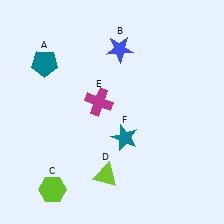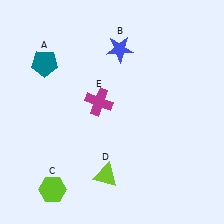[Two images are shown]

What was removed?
The teal star (F) was removed in Image 2.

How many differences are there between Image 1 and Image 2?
There is 1 difference between the two images.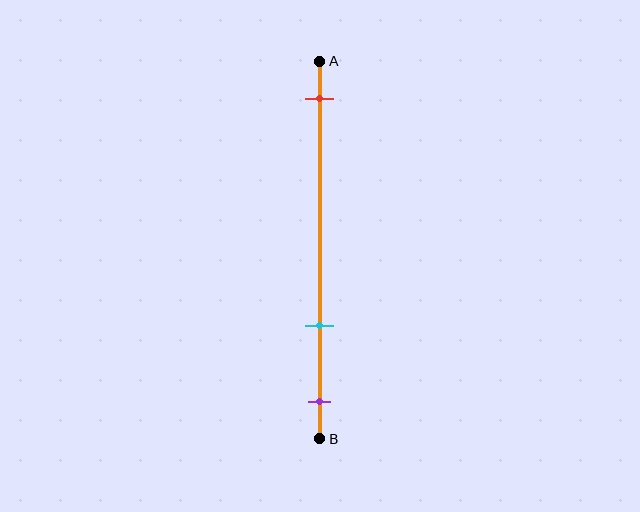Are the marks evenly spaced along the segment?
No, the marks are not evenly spaced.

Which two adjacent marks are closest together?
The cyan and purple marks are the closest adjacent pair.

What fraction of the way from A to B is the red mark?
The red mark is approximately 10% (0.1) of the way from A to B.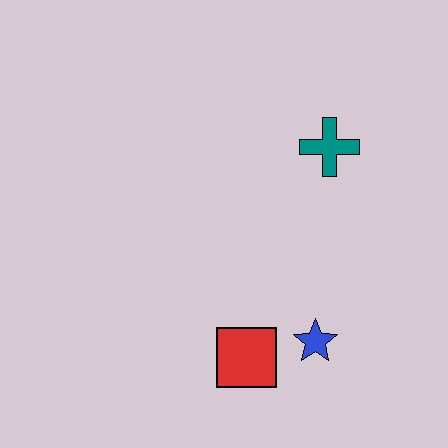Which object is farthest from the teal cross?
The red square is farthest from the teal cross.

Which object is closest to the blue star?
The red square is closest to the blue star.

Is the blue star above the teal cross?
No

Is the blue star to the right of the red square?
Yes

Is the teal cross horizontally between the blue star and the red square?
No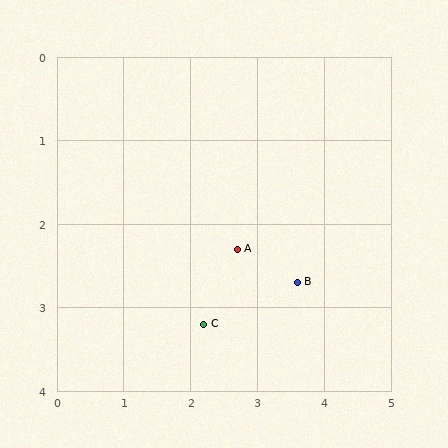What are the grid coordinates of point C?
Point C is at approximately (2.2, 3.2).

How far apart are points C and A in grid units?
Points C and A are about 1.0 grid units apart.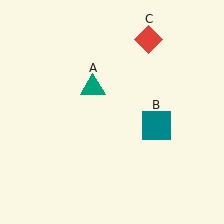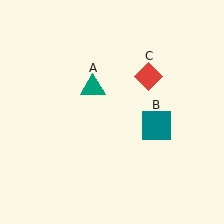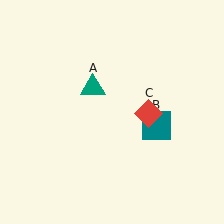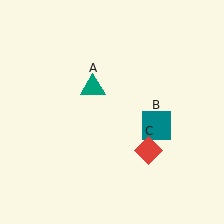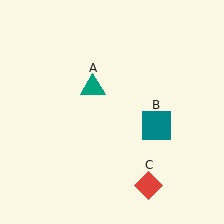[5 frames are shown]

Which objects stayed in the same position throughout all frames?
Teal triangle (object A) and teal square (object B) remained stationary.